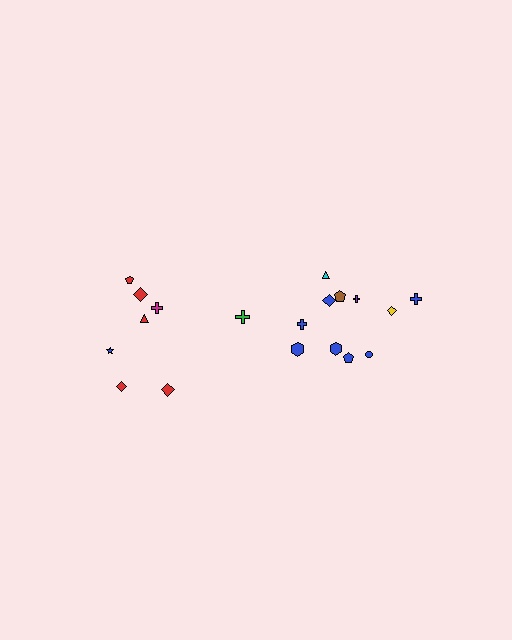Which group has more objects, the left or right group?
The right group.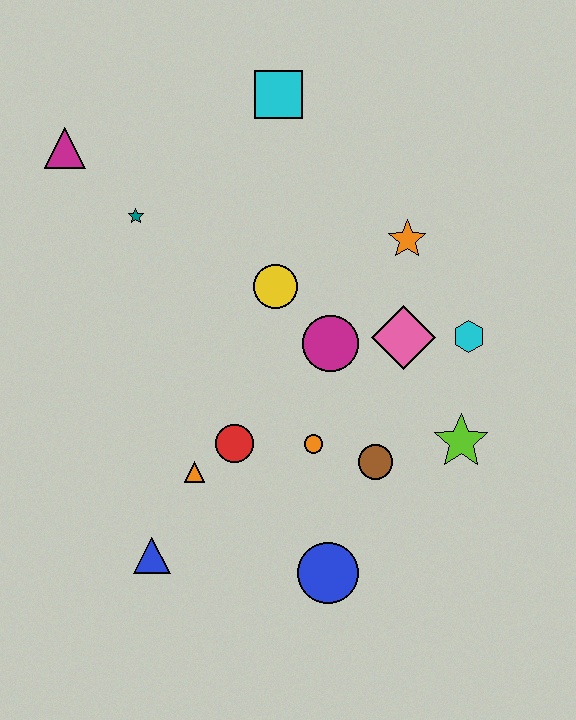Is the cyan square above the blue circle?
Yes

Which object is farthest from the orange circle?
The magenta triangle is farthest from the orange circle.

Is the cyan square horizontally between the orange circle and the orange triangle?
Yes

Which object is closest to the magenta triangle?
The teal star is closest to the magenta triangle.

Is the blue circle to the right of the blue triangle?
Yes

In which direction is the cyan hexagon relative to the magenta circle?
The cyan hexagon is to the right of the magenta circle.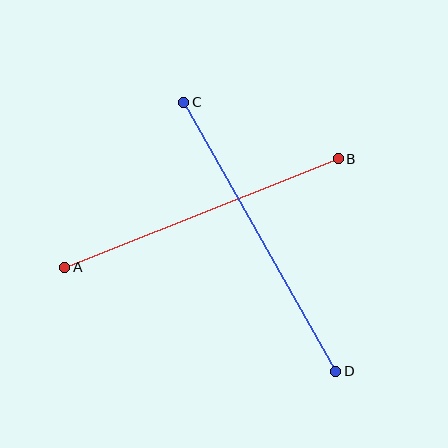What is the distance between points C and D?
The distance is approximately 309 pixels.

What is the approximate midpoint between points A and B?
The midpoint is at approximately (201, 213) pixels.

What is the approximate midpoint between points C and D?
The midpoint is at approximately (260, 237) pixels.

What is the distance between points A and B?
The distance is approximately 294 pixels.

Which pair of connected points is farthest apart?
Points C and D are farthest apart.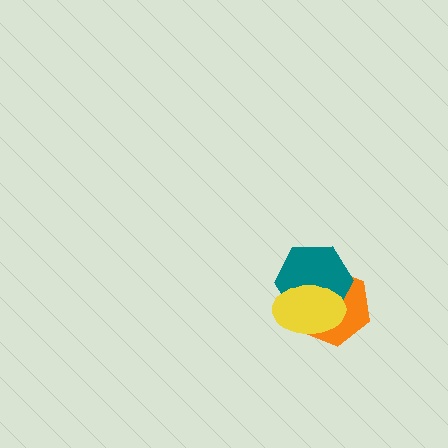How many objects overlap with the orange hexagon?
2 objects overlap with the orange hexagon.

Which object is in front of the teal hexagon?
The yellow ellipse is in front of the teal hexagon.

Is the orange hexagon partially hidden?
Yes, it is partially covered by another shape.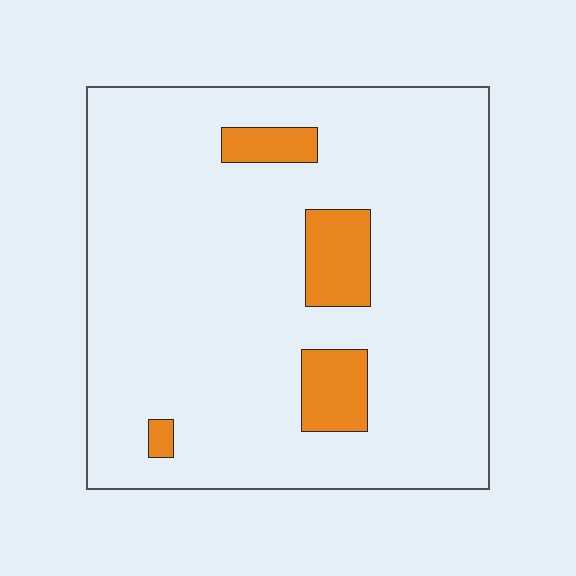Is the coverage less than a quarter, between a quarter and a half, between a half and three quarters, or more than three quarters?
Less than a quarter.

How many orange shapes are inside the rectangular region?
4.